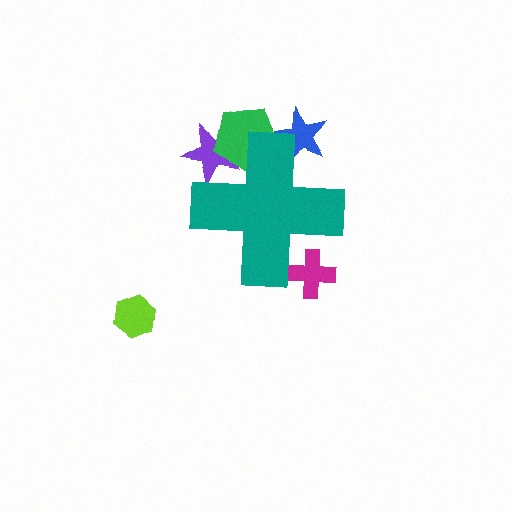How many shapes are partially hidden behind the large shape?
4 shapes are partially hidden.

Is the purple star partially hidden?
Yes, the purple star is partially hidden behind the teal cross.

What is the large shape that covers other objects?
A teal cross.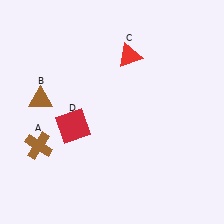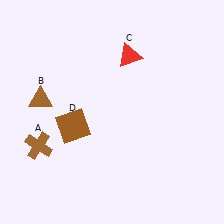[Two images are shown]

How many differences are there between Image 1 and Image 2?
There is 1 difference between the two images.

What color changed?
The square (D) changed from red in Image 1 to brown in Image 2.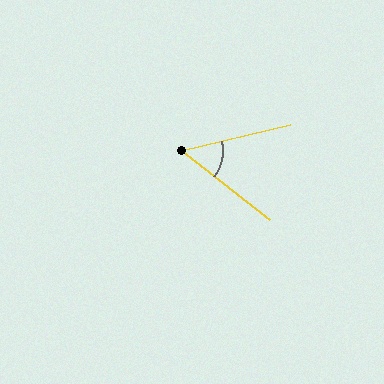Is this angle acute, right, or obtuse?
It is acute.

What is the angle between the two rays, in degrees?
Approximately 51 degrees.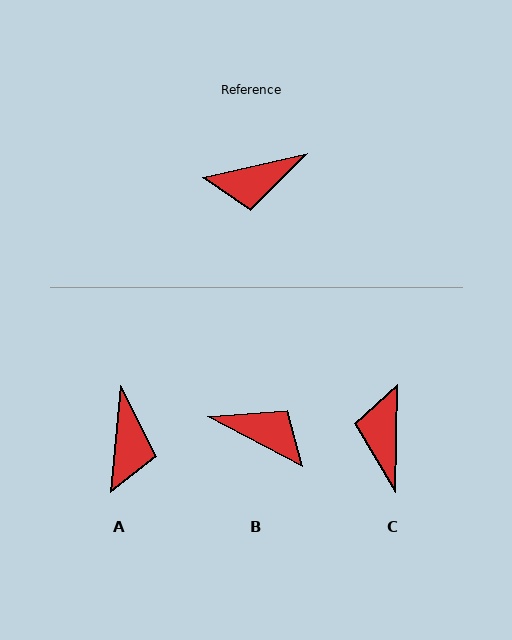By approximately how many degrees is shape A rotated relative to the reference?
Approximately 72 degrees counter-clockwise.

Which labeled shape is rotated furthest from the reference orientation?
B, about 139 degrees away.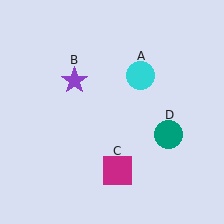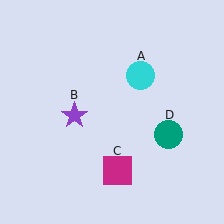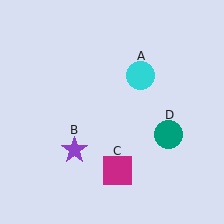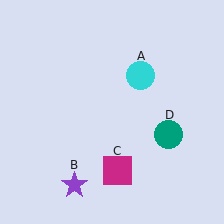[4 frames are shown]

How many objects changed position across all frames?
1 object changed position: purple star (object B).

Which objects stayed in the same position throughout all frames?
Cyan circle (object A) and magenta square (object C) and teal circle (object D) remained stationary.